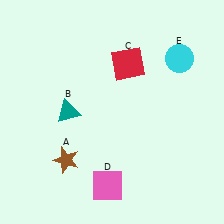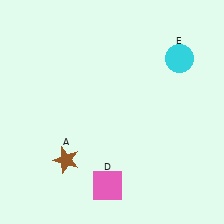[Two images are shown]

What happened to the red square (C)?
The red square (C) was removed in Image 2. It was in the top-right area of Image 1.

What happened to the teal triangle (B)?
The teal triangle (B) was removed in Image 2. It was in the top-left area of Image 1.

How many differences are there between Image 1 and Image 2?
There are 2 differences between the two images.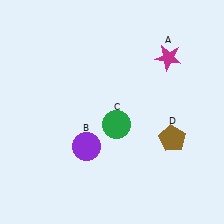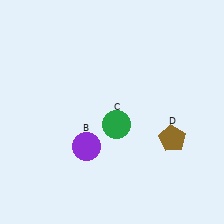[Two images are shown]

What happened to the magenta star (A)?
The magenta star (A) was removed in Image 2. It was in the top-right area of Image 1.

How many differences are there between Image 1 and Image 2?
There is 1 difference between the two images.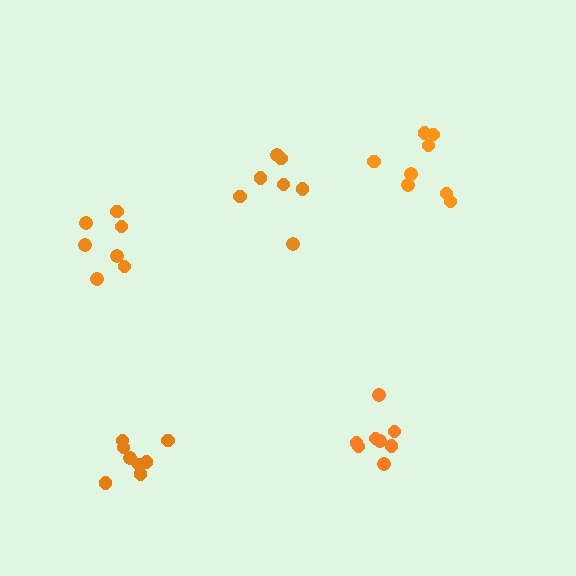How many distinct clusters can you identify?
There are 5 distinct clusters.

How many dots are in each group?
Group 1: 8 dots, Group 2: 7 dots, Group 3: 8 dots, Group 4: 7 dots, Group 5: 8 dots (38 total).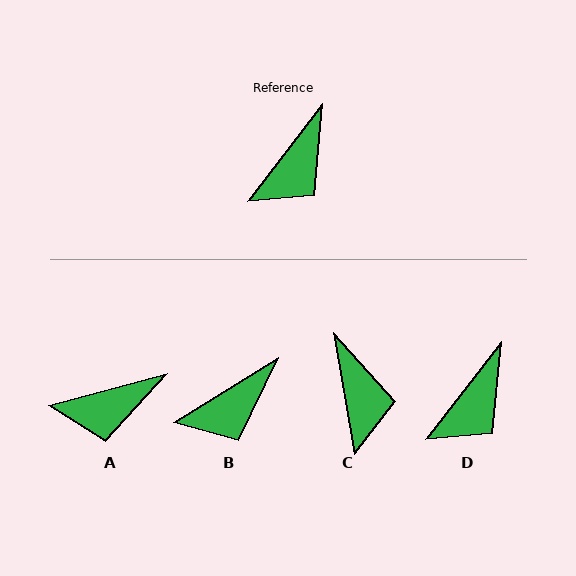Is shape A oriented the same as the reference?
No, it is off by about 37 degrees.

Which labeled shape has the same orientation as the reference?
D.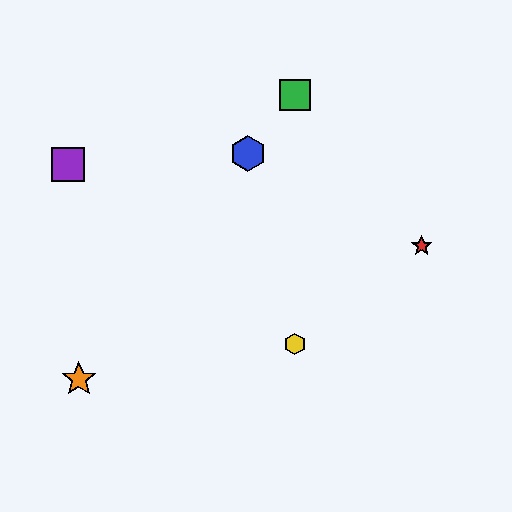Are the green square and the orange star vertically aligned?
No, the green square is at x≈295 and the orange star is at x≈79.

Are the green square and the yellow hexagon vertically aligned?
Yes, both are at x≈295.